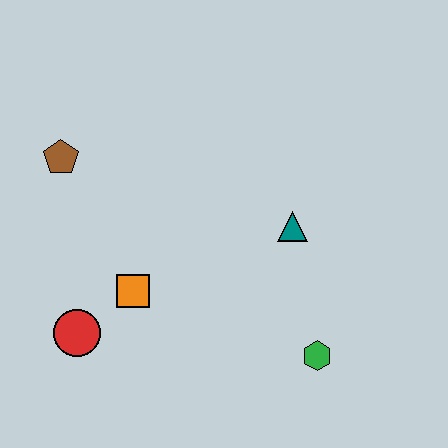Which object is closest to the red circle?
The orange square is closest to the red circle.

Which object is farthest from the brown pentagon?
The green hexagon is farthest from the brown pentagon.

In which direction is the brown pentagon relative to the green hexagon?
The brown pentagon is to the left of the green hexagon.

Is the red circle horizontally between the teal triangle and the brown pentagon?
Yes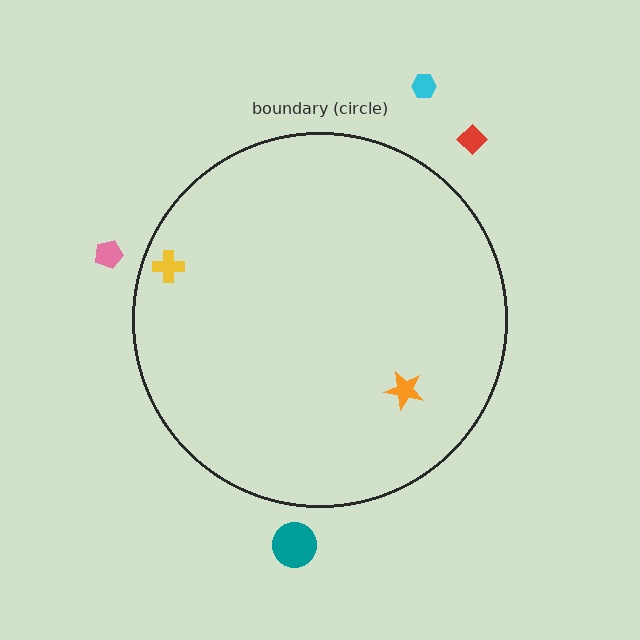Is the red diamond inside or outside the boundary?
Outside.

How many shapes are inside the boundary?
2 inside, 4 outside.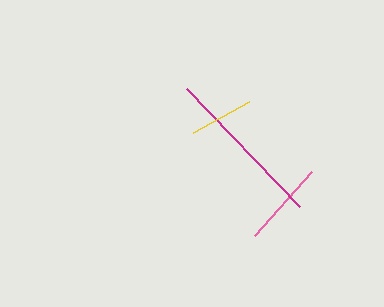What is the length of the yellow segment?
The yellow segment is approximately 64 pixels long.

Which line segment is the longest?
The magenta line is the longest at approximately 164 pixels.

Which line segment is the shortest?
The yellow line is the shortest at approximately 64 pixels.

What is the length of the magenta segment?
The magenta segment is approximately 164 pixels long.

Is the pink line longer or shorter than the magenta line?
The magenta line is longer than the pink line.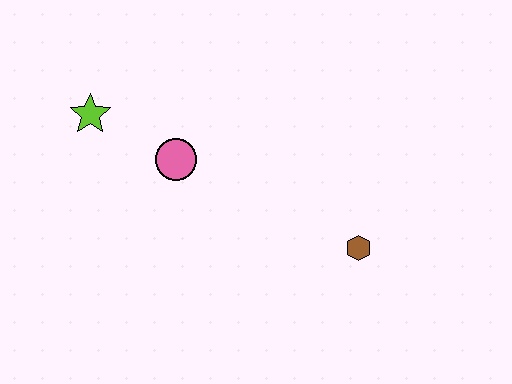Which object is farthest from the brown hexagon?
The lime star is farthest from the brown hexagon.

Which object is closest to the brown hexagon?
The pink circle is closest to the brown hexagon.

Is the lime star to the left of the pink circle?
Yes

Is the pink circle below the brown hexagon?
No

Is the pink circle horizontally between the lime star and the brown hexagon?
Yes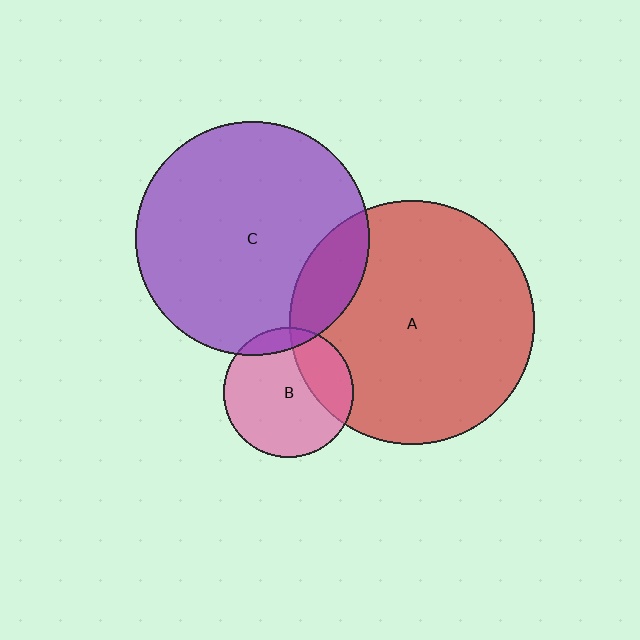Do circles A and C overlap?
Yes.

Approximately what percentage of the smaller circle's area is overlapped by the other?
Approximately 15%.